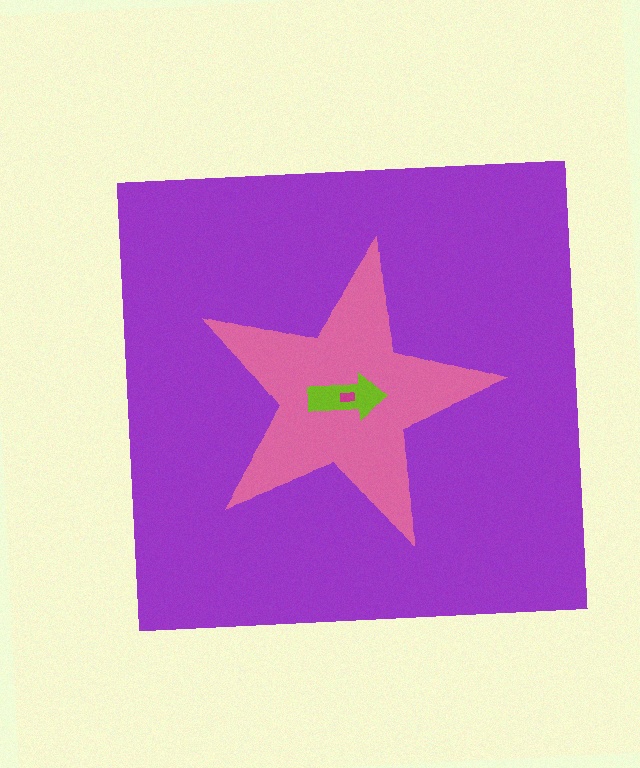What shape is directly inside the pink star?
The lime arrow.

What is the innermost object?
The magenta rectangle.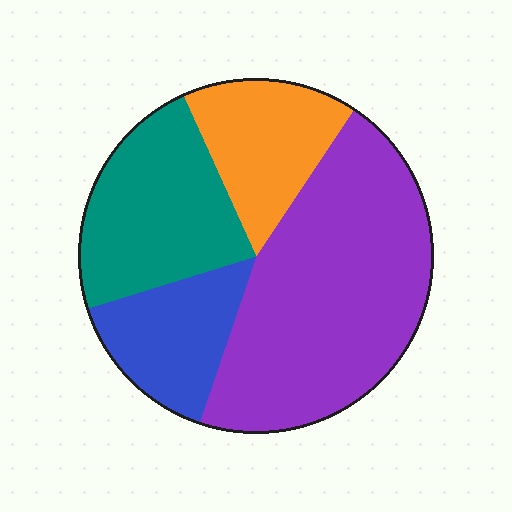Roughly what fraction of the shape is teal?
Teal covers 23% of the shape.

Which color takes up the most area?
Purple, at roughly 45%.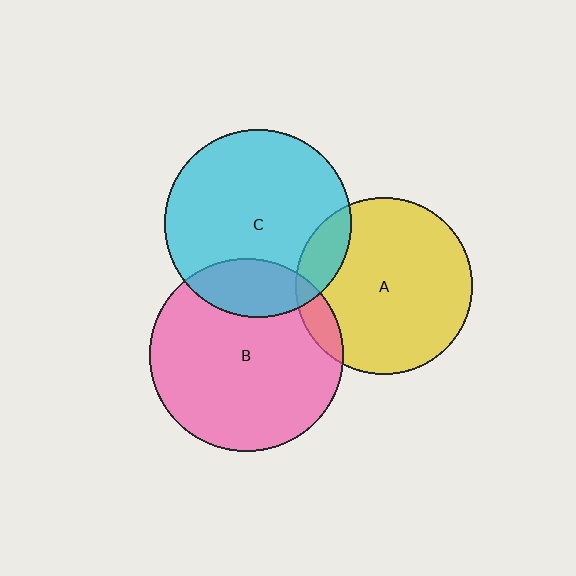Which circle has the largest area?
Circle B (pink).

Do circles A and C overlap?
Yes.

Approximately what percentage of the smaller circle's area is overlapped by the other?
Approximately 15%.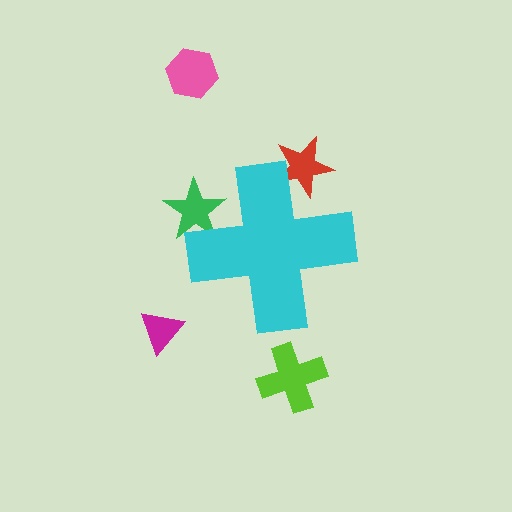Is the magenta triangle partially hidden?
No, the magenta triangle is fully visible.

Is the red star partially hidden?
Yes, the red star is partially hidden behind the cyan cross.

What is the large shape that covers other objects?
A cyan cross.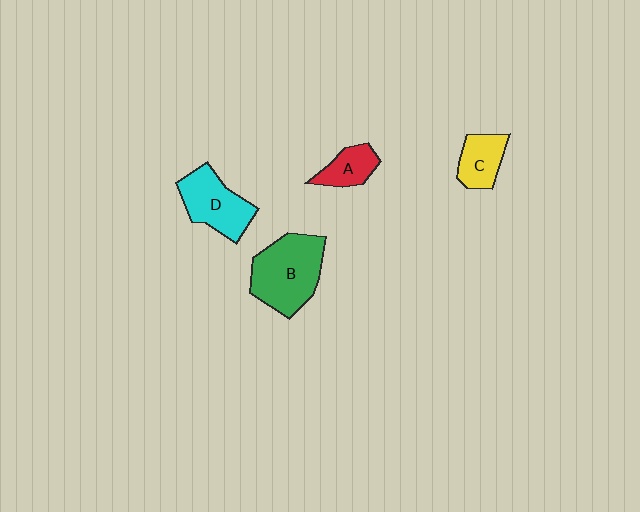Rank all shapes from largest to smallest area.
From largest to smallest: B (green), D (cyan), C (yellow), A (red).